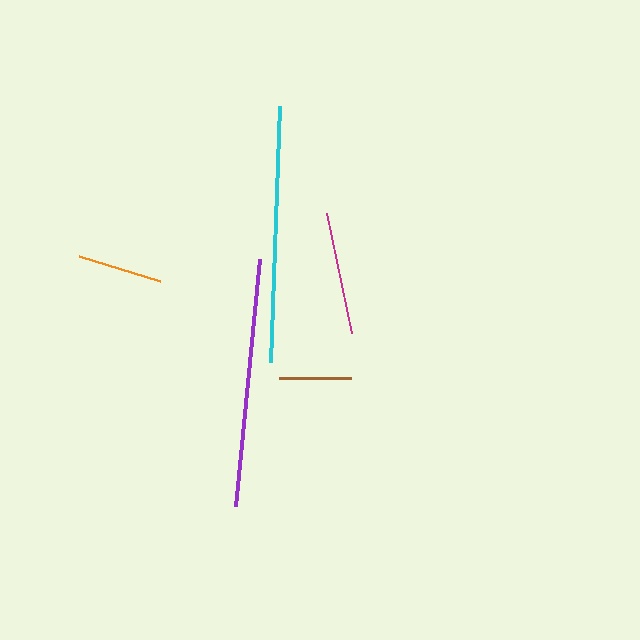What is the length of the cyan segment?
The cyan segment is approximately 256 pixels long.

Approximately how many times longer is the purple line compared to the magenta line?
The purple line is approximately 2.0 times the length of the magenta line.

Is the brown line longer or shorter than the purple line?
The purple line is longer than the brown line.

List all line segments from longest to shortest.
From longest to shortest: cyan, purple, magenta, orange, brown.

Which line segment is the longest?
The cyan line is the longest at approximately 256 pixels.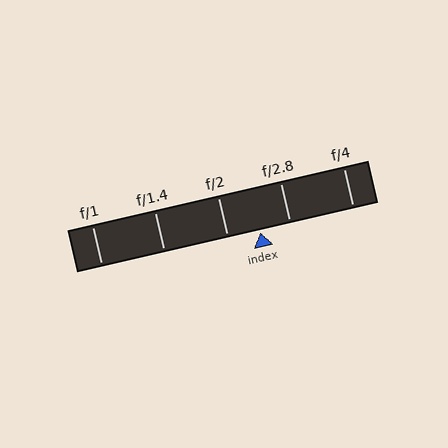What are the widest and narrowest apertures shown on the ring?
The widest aperture shown is f/1 and the narrowest is f/4.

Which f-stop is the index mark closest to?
The index mark is closest to f/2.8.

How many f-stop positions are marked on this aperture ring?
There are 5 f-stop positions marked.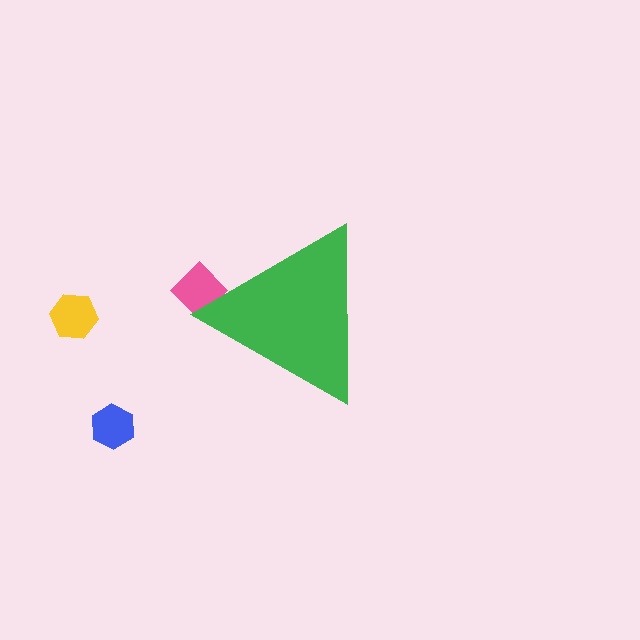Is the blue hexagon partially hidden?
No, the blue hexagon is fully visible.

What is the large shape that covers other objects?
A green triangle.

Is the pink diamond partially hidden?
Yes, the pink diamond is partially hidden behind the green triangle.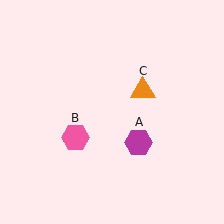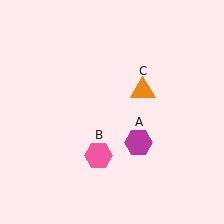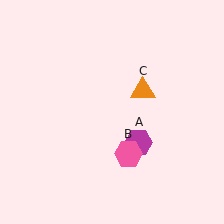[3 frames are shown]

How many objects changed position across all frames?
1 object changed position: pink hexagon (object B).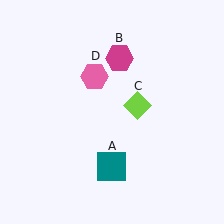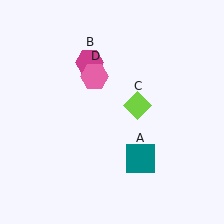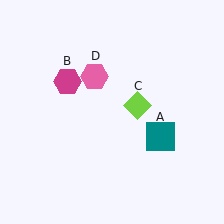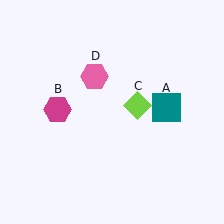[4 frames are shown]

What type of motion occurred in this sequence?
The teal square (object A), magenta hexagon (object B) rotated counterclockwise around the center of the scene.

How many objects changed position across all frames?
2 objects changed position: teal square (object A), magenta hexagon (object B).